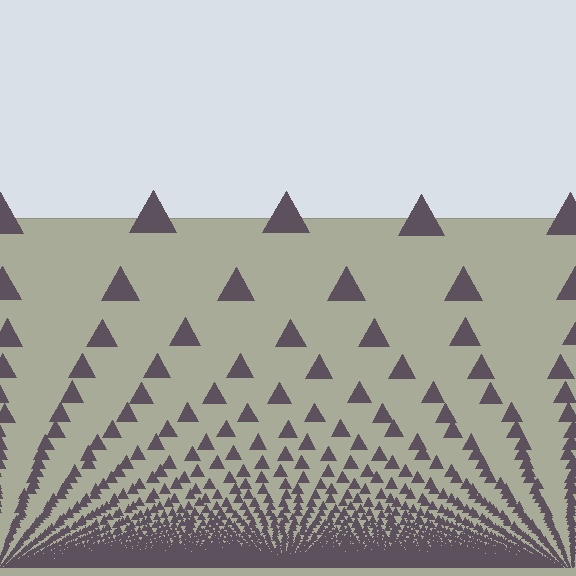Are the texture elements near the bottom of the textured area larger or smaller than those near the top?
Smaller. The gradient is inverted — elements near the bottom are smaller and denser.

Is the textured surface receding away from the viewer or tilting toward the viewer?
The surface appears to tilt toward the viewer. Texture elements get larger and sparser toward the top.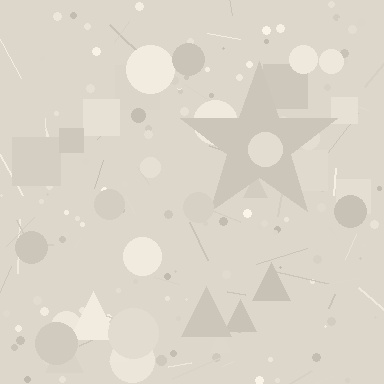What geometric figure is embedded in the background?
A star is embedded in the background.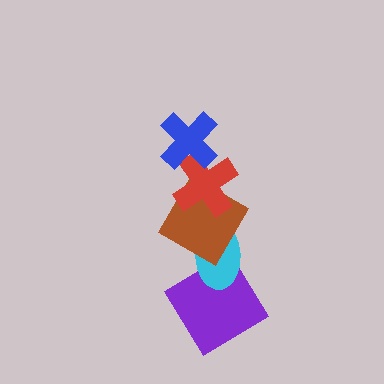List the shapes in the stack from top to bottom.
From top to bottom: the blue cross, the red cross, the brown diamond, the cyan ellipse, the purple diamond.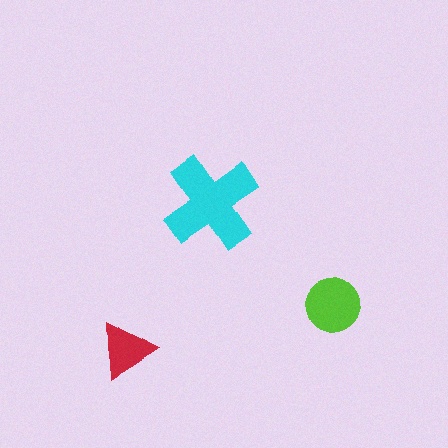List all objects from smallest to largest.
The red triangle, the lime circle, the cyan cross.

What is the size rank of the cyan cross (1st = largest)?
1st.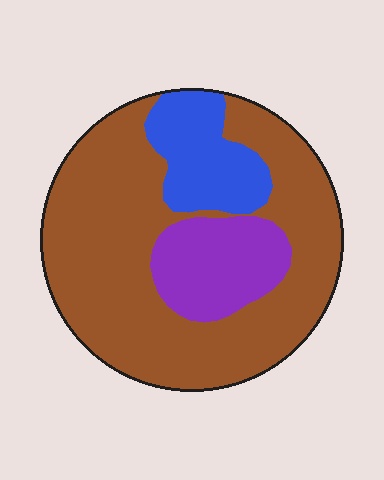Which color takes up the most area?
Brown, at roughly 70%.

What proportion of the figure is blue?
Blue takes up less than a sixth of the figure.